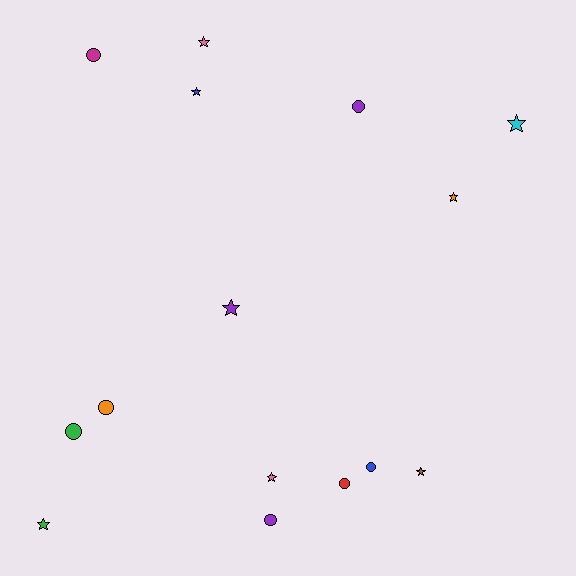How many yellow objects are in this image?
There are no yellow objects.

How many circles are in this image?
There are 7 circles.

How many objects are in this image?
There are 15 objects.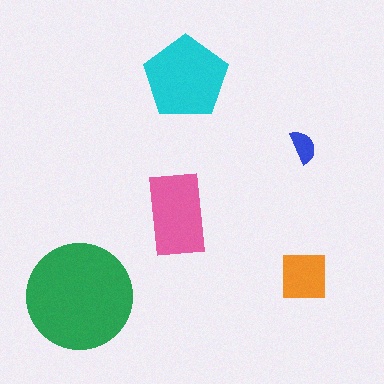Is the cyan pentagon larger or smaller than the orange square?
Larger.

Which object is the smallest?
The blue semicircle.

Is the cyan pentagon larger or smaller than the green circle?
Smaller.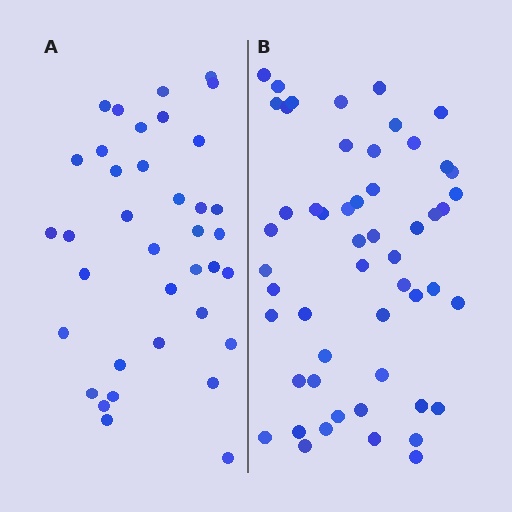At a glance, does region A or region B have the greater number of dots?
Region B (the right region) has more dots.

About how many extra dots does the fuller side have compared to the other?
Region B has approximately 15 more dots than region A.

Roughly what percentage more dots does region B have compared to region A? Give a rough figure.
About 45% more.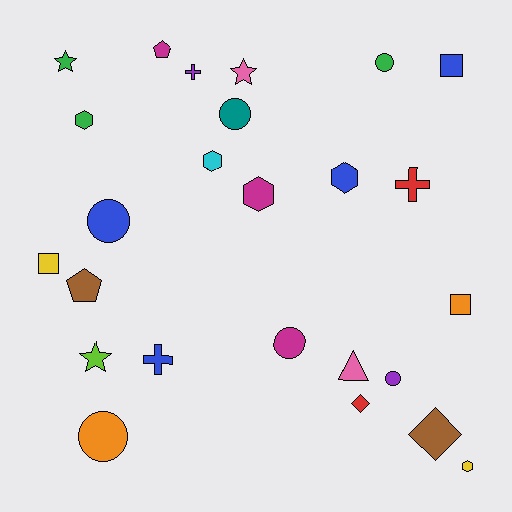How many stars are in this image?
There are 3 stars.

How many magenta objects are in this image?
There are 3 magenta objects.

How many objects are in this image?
There are 25 objects.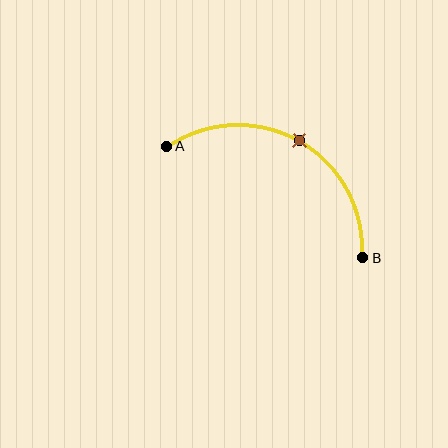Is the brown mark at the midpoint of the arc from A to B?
Yes. The brown mark lies on the arc at equal arc-length from both A and B — it is the arc midpoint.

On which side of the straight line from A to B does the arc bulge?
The arc bulges above the straight line connecting A and B.